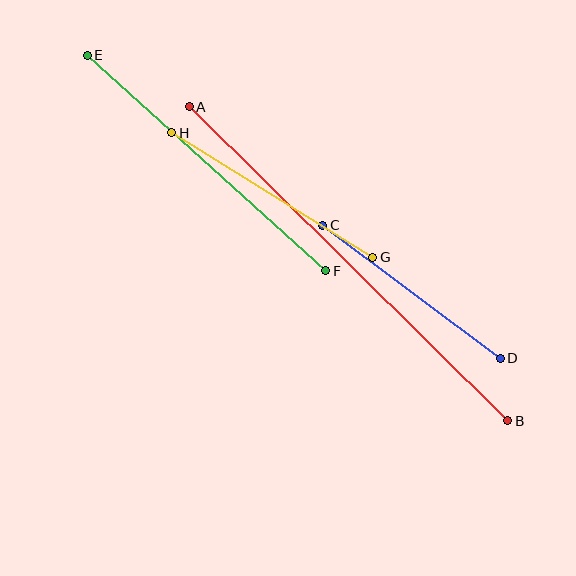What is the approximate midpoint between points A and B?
The midpoint is at approximately (349, 264) pixels.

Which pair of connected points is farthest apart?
Points A and B are farthest apart.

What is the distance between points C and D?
The distance is approximately 222 pixels.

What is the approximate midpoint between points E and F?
The midpoint is at approximately (206, 163) pixels.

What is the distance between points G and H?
The distance is approximately 237 pixels.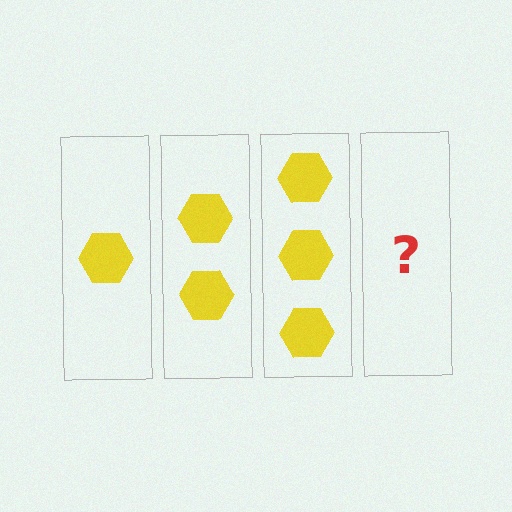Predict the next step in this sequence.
The next step is 4 hexagons.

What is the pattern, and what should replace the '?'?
The pattern is that each step adds one more hexagon. The '?' should be 4 hexagons.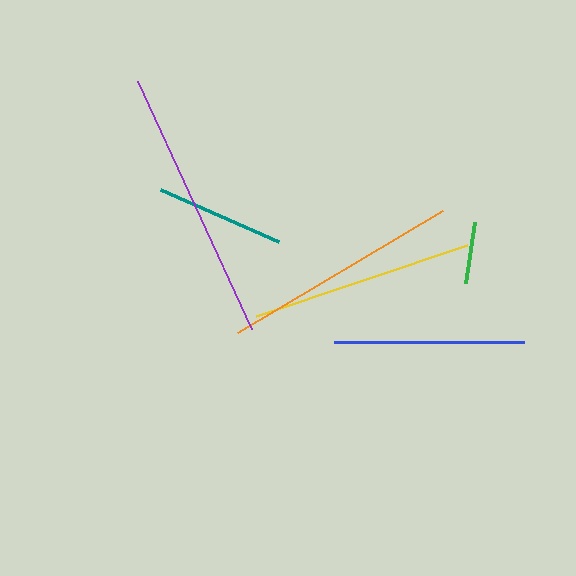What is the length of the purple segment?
The purple segment is approximately 273 pixels long.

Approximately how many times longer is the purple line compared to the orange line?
The purple line is approximately 1.1 times the length of the orange line.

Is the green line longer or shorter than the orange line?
The orange line is longer than the green line.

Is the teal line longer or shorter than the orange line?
The orange line is longer than the teal line.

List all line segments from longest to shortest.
From longest to shortest: purple, orange, yellow, blue, teal, green.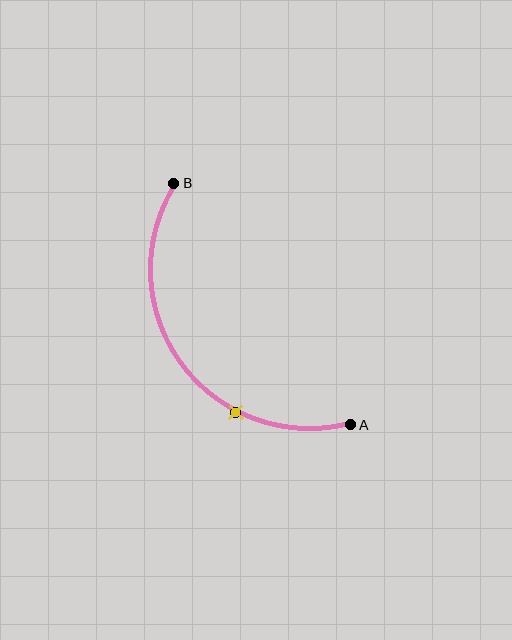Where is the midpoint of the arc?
The arc midpoint is the point on the curve farthest from the straight line joining A and B. It sits below and to the left of that line.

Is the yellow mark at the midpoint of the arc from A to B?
No. The yellow mark lies on the arc but is closer to endpoint A. The arc midpoint would be at the point on the curve equidistant along the arc from both A and B.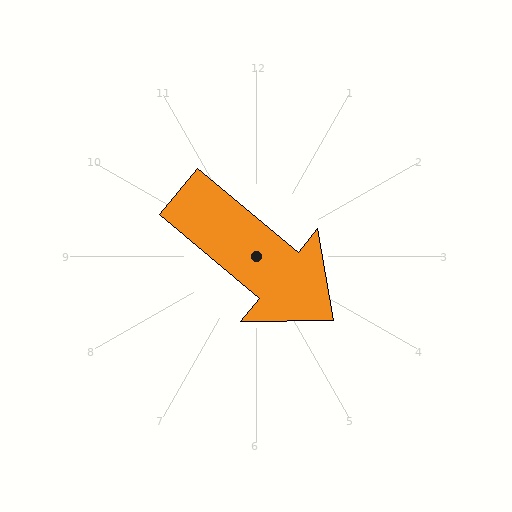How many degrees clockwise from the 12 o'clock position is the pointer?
Approximately 130 degrees.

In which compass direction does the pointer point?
Southeast.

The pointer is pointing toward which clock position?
Roughly 4 o'clock.